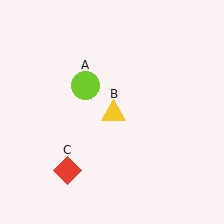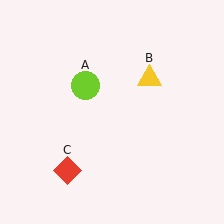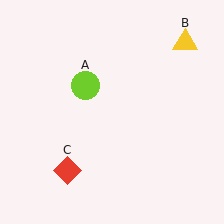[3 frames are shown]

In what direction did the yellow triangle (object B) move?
The yellow triangle (object B) moved up and to the right.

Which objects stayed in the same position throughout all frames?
Lime circle (object A) and red diamond (object C) remained stationary.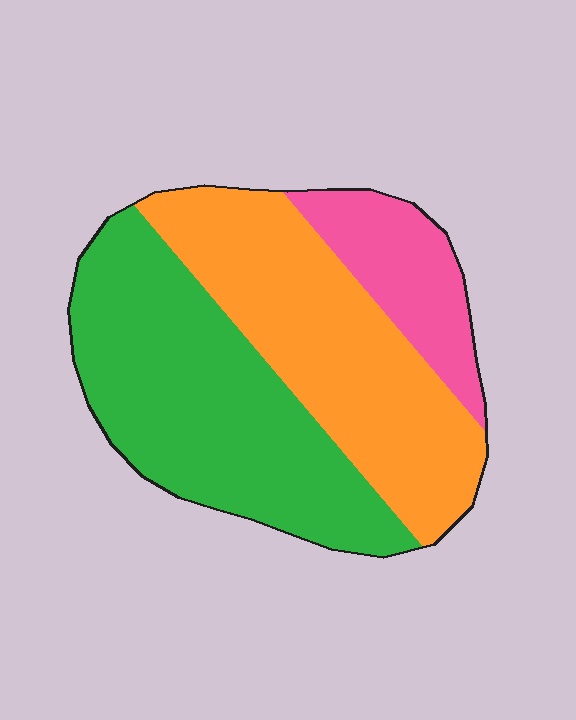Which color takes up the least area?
Pink, at roughly 15%.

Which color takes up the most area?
Green, at roughly 45%.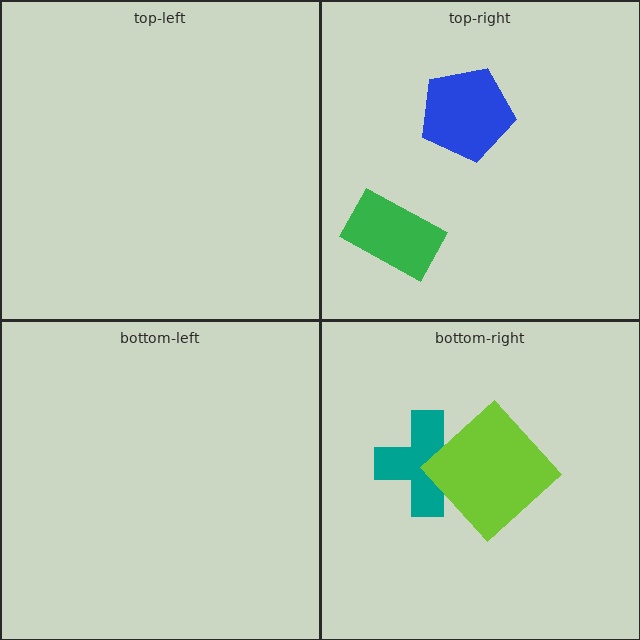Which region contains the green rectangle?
The top-right region.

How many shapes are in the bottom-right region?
2.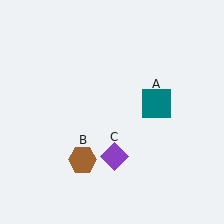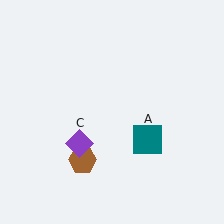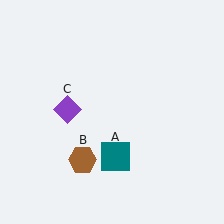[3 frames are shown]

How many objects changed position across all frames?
2 objects changed position: teal square (object A), purple diamond (object C).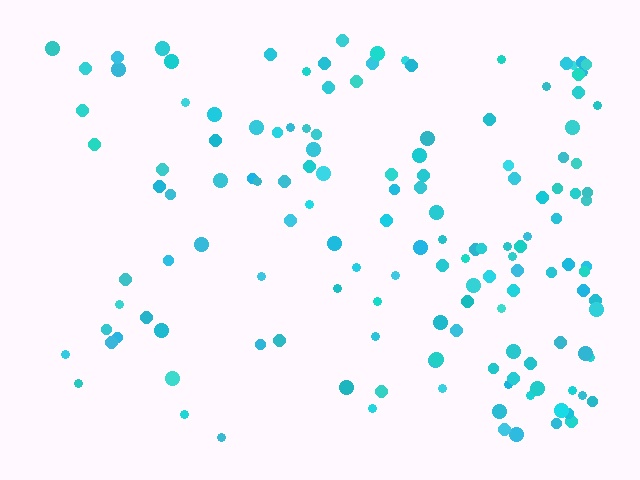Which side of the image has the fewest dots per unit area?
The left.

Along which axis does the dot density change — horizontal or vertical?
Horizontal.